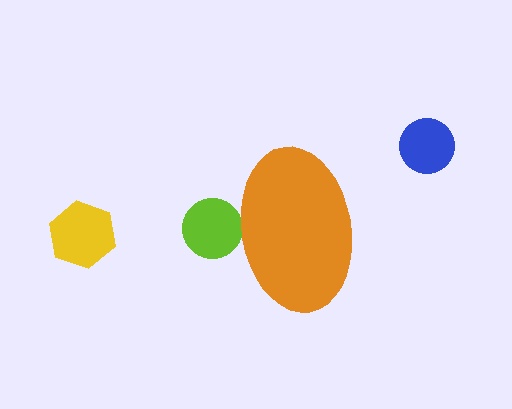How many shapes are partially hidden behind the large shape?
1 shape is partially hidden.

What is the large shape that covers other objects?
An orange ellipse.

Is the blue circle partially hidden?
No, the blue circle is fully visible.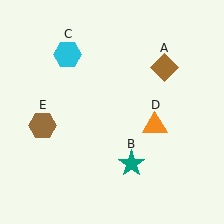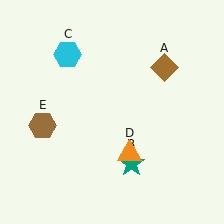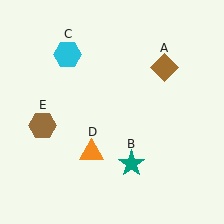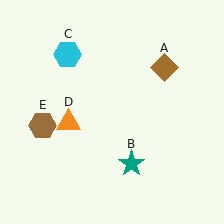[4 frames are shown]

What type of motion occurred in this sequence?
The orange triangle (object D) rotated clockwise around the center of the scene.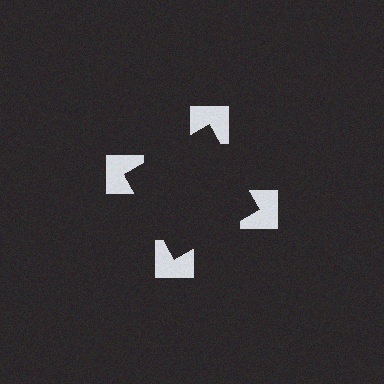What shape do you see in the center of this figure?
An illusory square — its edges are inferred from the aligned wedge cuts in the notched squares, not physically drawn.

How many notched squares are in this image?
There are 4 — one at each vertex of the illusory square.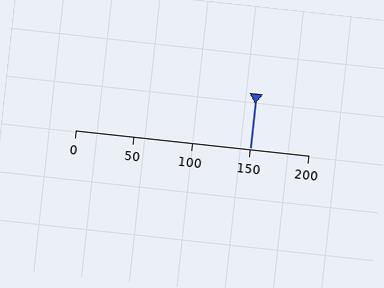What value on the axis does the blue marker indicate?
The marker indicates approximately 150.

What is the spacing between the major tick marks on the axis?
The major ticks are spaced 50 apart.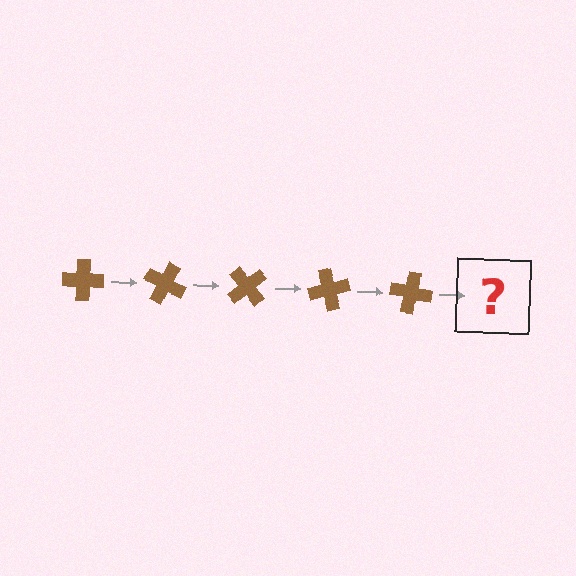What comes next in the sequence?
The next element should be a brown cross rotated 125 degrees.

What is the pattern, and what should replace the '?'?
The pattern is that the cross rotates 25 degrees each step. The '?' should be a brown cross rotated 125 degrees.